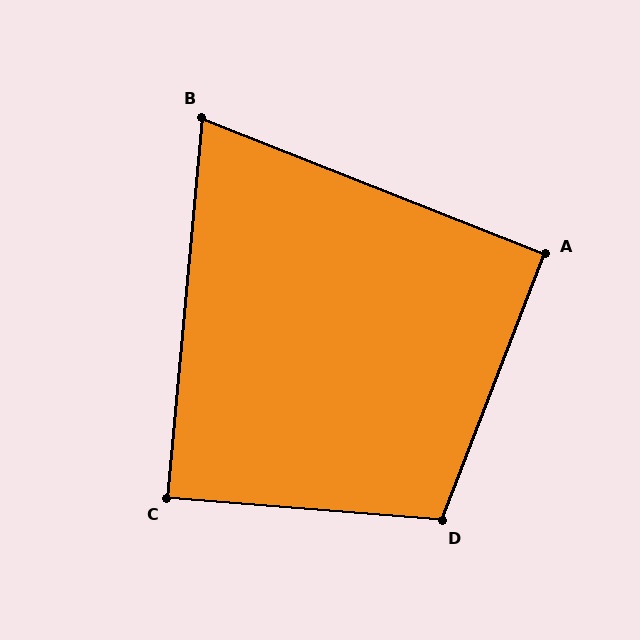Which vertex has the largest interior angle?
D, at approximately 106 degrees.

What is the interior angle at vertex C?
Approximately 90 degrees (approximately right).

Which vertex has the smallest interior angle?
B, at approximately 74 degrees.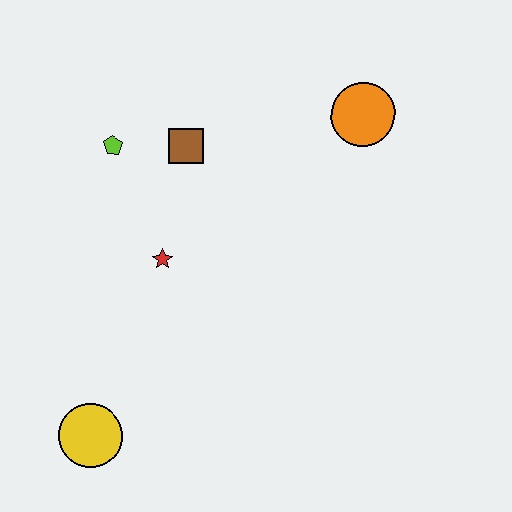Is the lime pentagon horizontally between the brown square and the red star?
No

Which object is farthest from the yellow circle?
The orange circle is farthest from the yellow circle.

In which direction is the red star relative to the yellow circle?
The red star is above the yellow circle.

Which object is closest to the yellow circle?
The red star is closest to the yellow circle.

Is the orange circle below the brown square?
No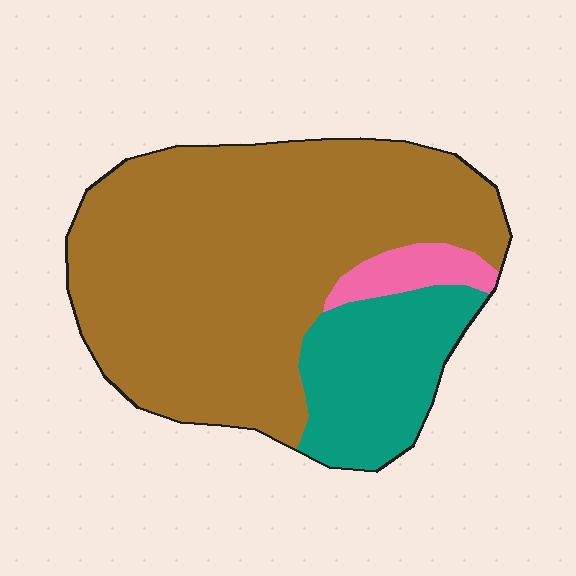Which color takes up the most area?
Brown, at roughly 75%.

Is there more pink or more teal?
Teal.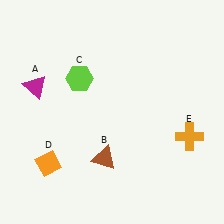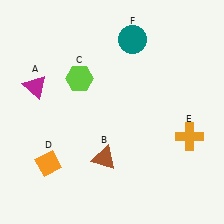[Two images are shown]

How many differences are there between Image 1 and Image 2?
There is 1 difference between the two images.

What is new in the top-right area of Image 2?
A teal circle (F) was added in the top-right area of Image 2.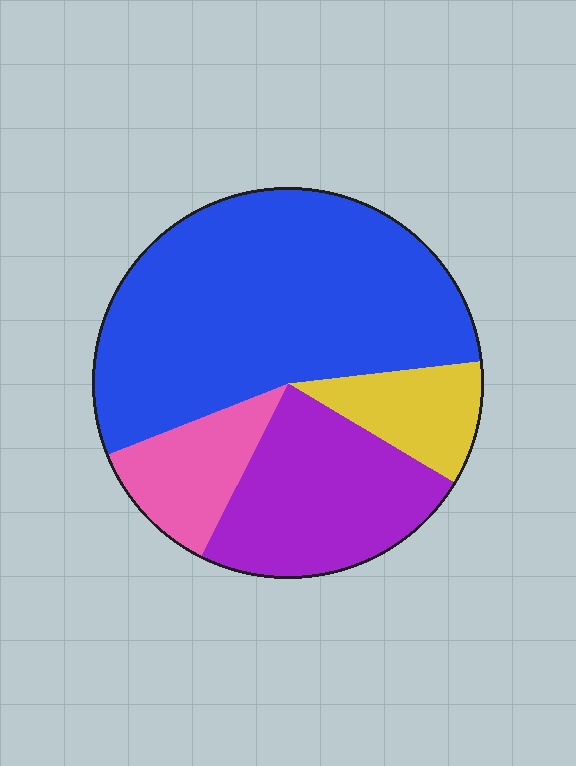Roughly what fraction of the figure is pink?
Pink covers around 10% of the figure.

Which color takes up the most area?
Blue, at roughly 55%.